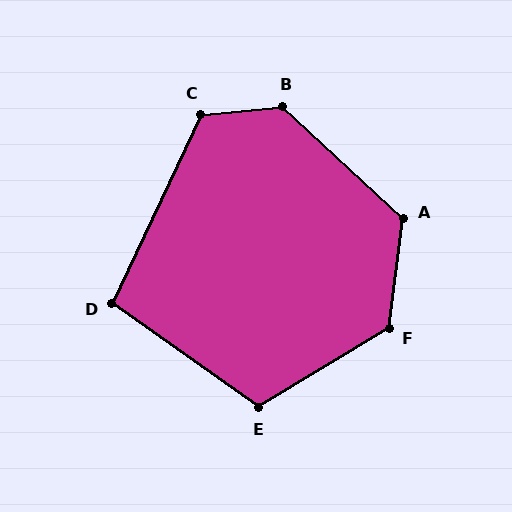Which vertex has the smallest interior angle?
D, at approximately 100 degrees.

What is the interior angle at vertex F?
Approximately 128 degrees (obtuse).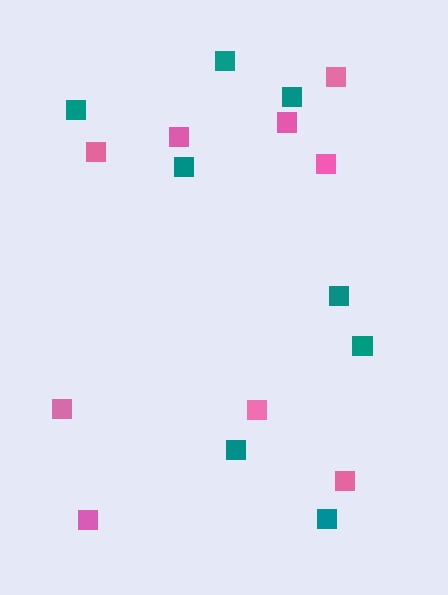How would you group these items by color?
There are 2 groups: one group of pink squares (9) and one group of teal squares (8).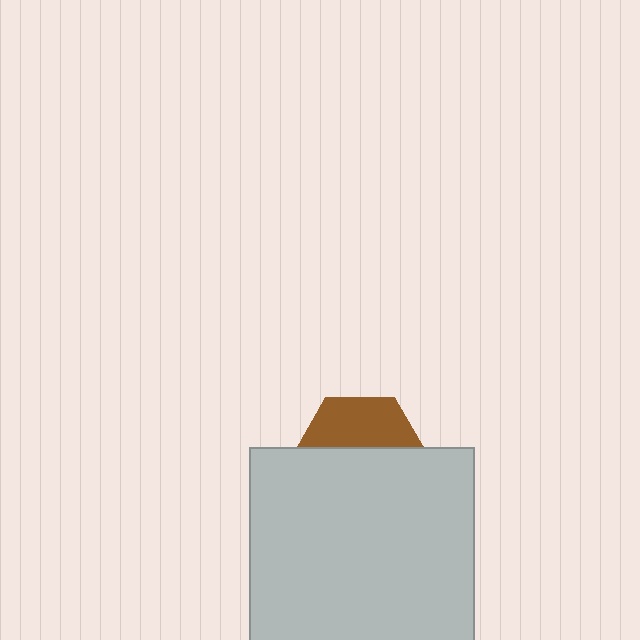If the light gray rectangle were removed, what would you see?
You would see the complete brown hexagon.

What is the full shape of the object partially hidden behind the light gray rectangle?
The partially hidden object is a brown hexagon.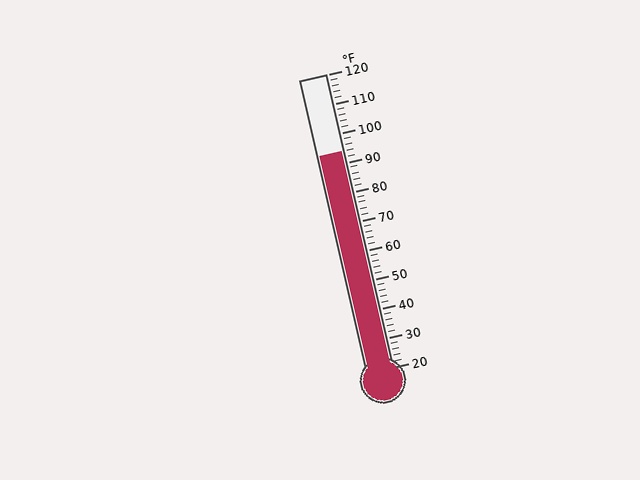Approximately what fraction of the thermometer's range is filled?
The thermometer is filled to approximately 75% of its range.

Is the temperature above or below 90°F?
The temperature is above 90°F.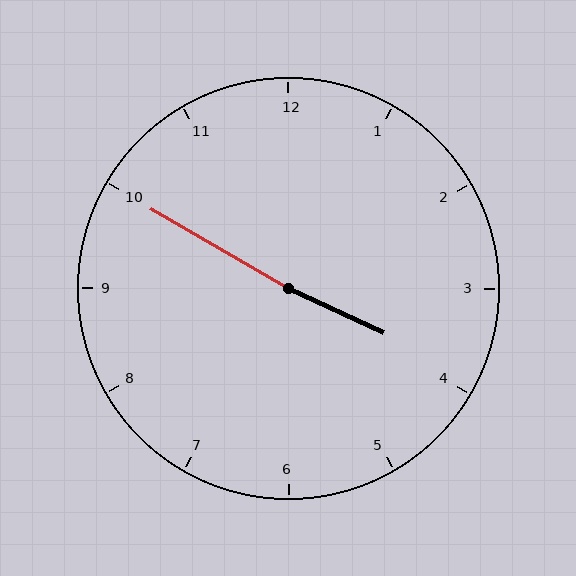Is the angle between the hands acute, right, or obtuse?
It is obtuse.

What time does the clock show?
3:50.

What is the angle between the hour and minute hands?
Approximately 175 degrees.